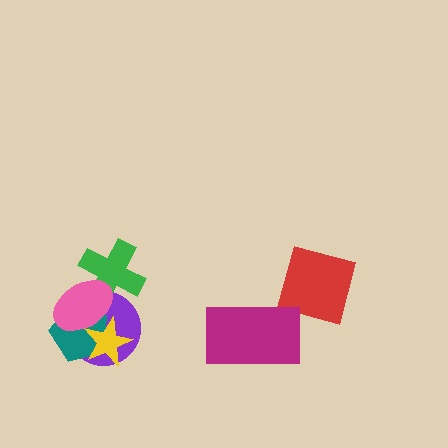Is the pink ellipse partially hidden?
Yes, it is partially covered by another shape.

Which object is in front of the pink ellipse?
The yellow star is in front of the pink ellipse.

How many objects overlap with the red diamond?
1 object overlaps with the red diamond.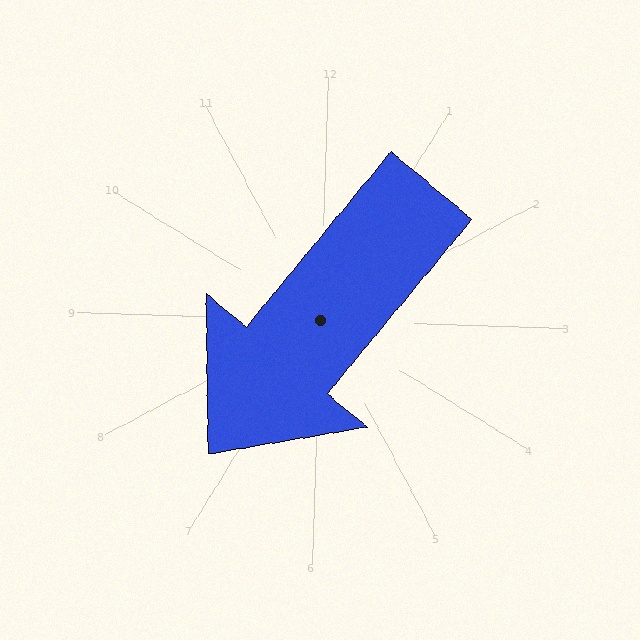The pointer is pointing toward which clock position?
Roughly 7 o'clock.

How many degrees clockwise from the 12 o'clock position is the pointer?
Approximately 218 degrees.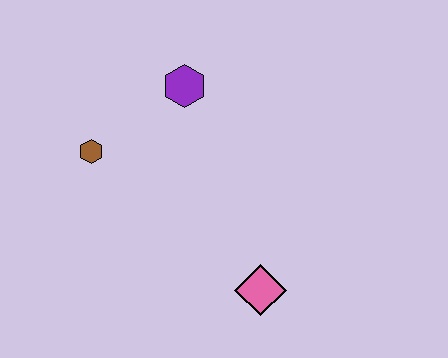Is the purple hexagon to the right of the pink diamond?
No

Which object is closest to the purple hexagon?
The brown hexagon is closest to the purple hexagon.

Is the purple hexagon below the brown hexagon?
No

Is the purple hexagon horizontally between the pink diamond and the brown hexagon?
Yes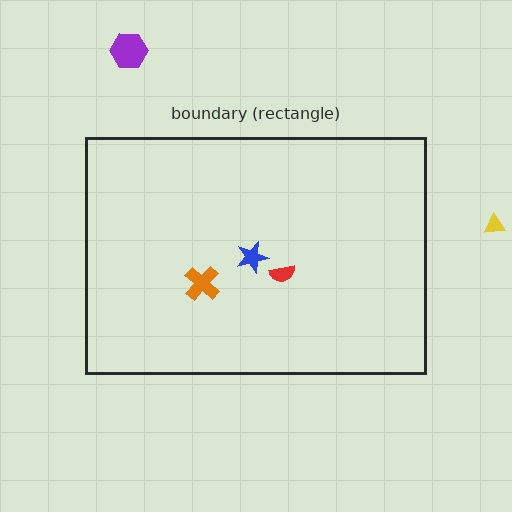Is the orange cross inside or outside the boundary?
Inside.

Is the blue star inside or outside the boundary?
Inside.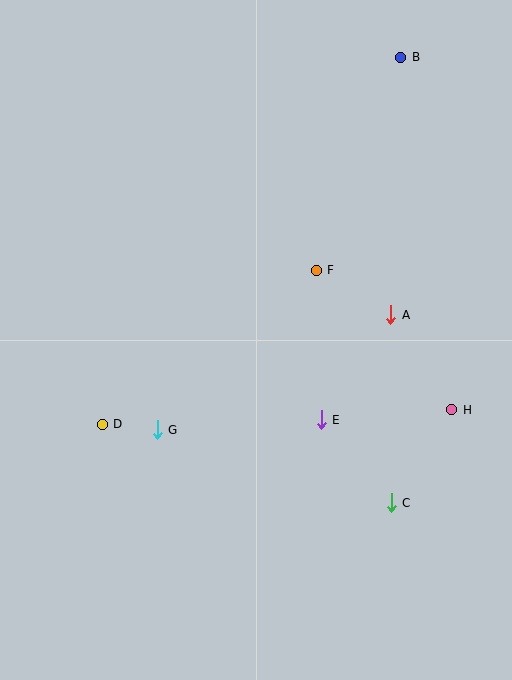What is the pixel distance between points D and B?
The distance between D and B is 473 pixels.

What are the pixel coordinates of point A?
Point A is at (391, 315).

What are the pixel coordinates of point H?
Point H is at (452, 410).